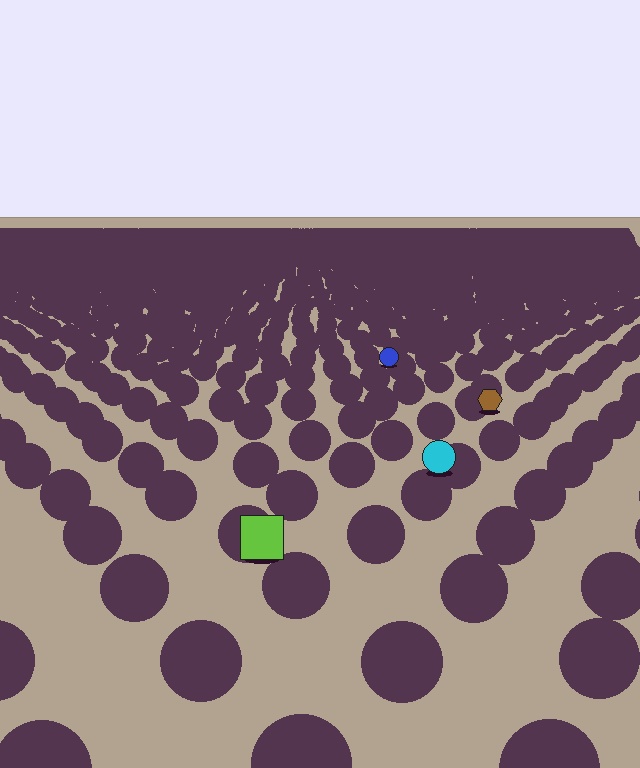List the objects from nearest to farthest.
From nearest to farthest: the lime square, the cyan circle, the brown hexagon, the blue circle.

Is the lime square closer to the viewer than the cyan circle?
Yes. The lime square is closer — you can tell from the texture gradient: the ground texture is coarser near it.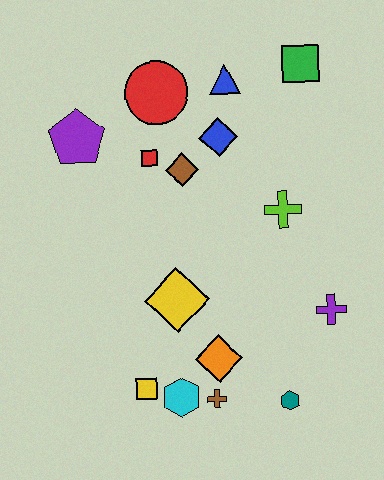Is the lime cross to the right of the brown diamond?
Yes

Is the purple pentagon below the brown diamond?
No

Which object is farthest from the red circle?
The teal hexagon is farthest from the red circle.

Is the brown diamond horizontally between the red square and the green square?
Yes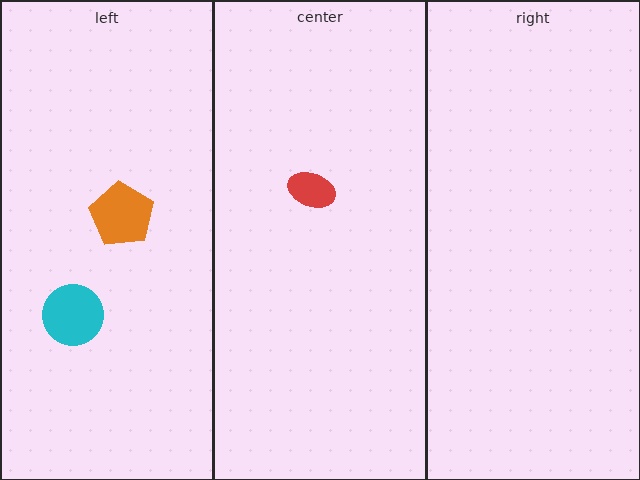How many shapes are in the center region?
1.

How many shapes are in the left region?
2.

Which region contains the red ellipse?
The center region.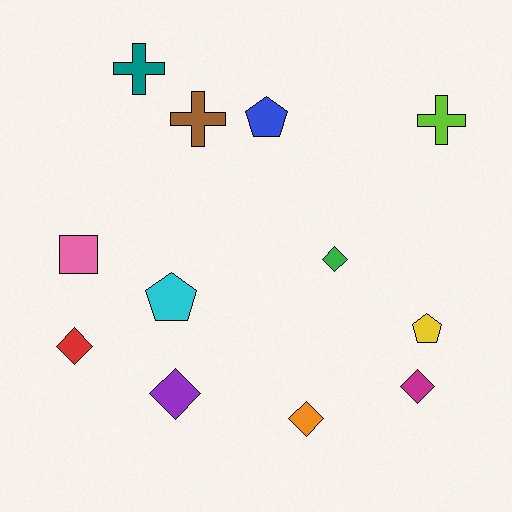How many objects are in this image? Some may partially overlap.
There are 12 objects.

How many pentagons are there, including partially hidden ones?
There are 3 pentagons.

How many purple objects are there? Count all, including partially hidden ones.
There is 1 purple object.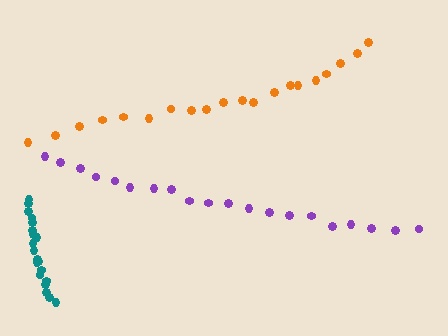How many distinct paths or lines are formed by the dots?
There are 3 distinct paths.